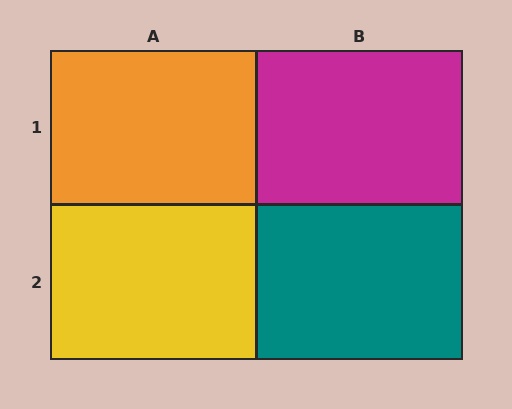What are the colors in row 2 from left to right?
Yellow, teal.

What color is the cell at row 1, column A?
Orange.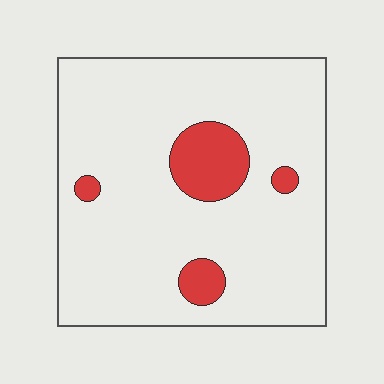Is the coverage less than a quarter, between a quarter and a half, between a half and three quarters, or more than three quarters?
Less than a quarter.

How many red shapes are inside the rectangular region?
4.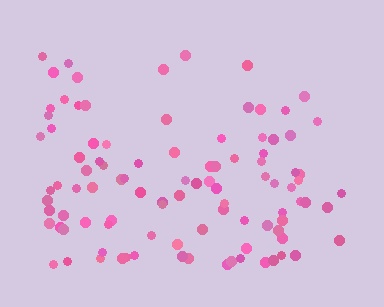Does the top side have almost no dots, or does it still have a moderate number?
Still a moderate number, just noticeably fewer than the bottom.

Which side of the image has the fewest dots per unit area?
The top.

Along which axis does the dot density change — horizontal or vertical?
Vertical.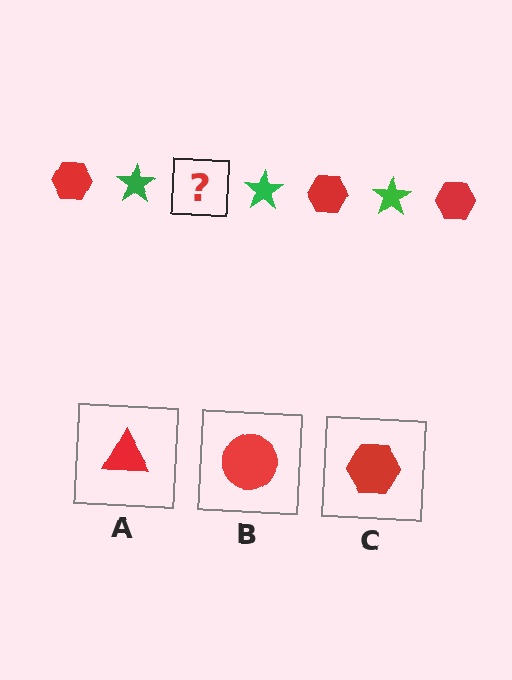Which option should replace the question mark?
Option C.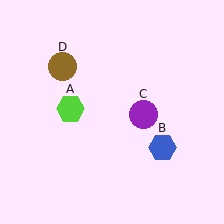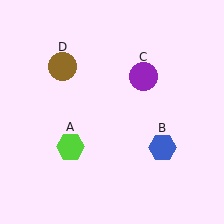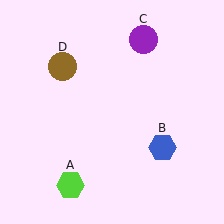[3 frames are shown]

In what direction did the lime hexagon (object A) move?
The lime hexagon (object A) moved down.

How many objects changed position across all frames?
2 objects changed position: lime hexagon (object A), purple circle (object C).